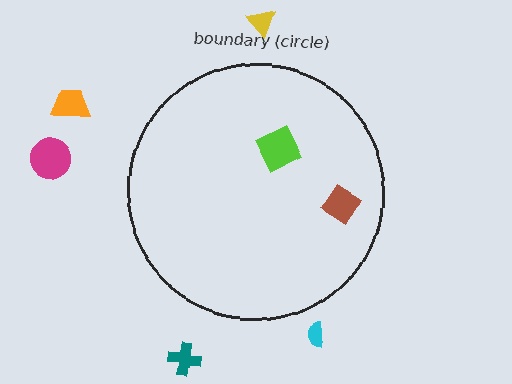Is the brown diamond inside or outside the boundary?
Inside.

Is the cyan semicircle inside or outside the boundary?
Outside.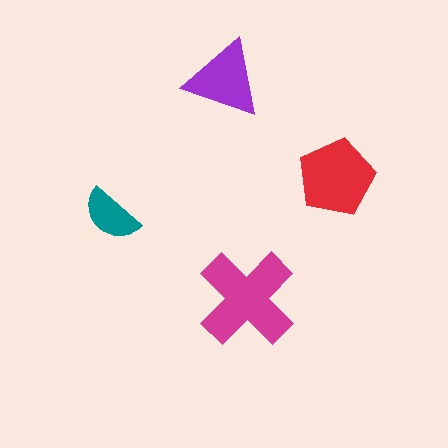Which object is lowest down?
The magenta cross is bottommost.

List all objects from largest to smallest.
The magenta cross, the red pentagon, the purple triangle, the teal semicircle.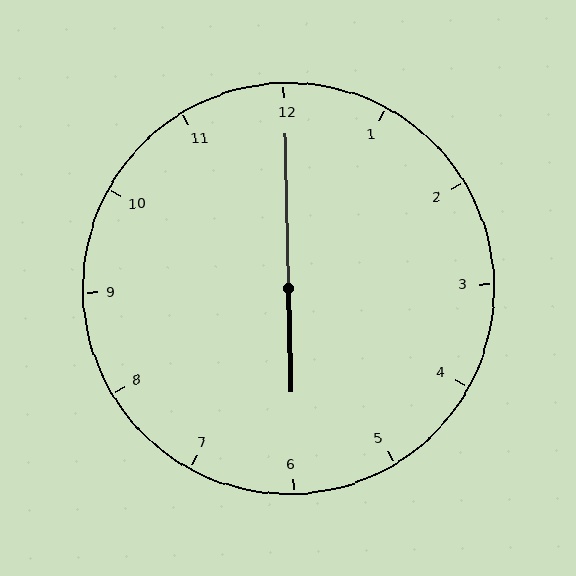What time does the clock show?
6:00.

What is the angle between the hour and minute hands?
Approximately 180 degrees.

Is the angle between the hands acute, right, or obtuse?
It is obtuse.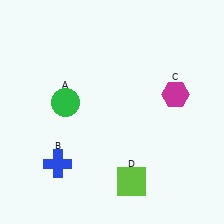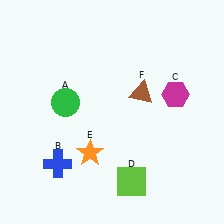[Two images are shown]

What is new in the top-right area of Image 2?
A brown triangle (F) was added in the top-right area of Image 2.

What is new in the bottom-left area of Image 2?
An orange star (E) was added in the bottom-left area of Image 2.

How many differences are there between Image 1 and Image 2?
There are 2 differences between the two images.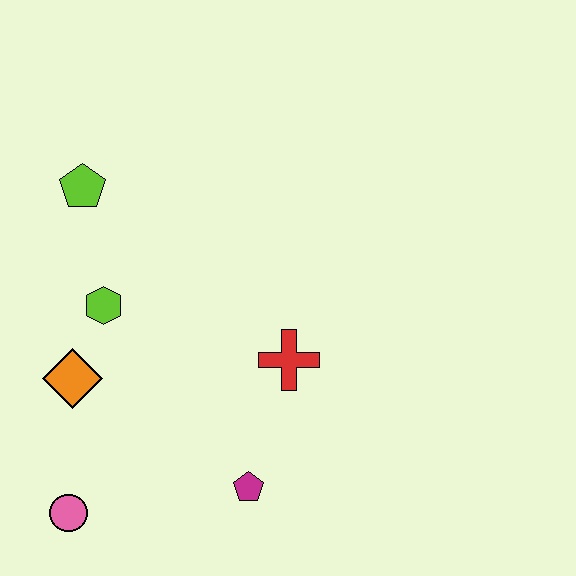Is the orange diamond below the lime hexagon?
Yes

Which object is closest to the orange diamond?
The lime hexagon is closest to the orange diamond.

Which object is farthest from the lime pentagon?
The magenta pentagon is farthest from the lime pentagon.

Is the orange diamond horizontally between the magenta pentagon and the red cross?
No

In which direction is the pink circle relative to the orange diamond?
The pink circle is below the orange diamond.